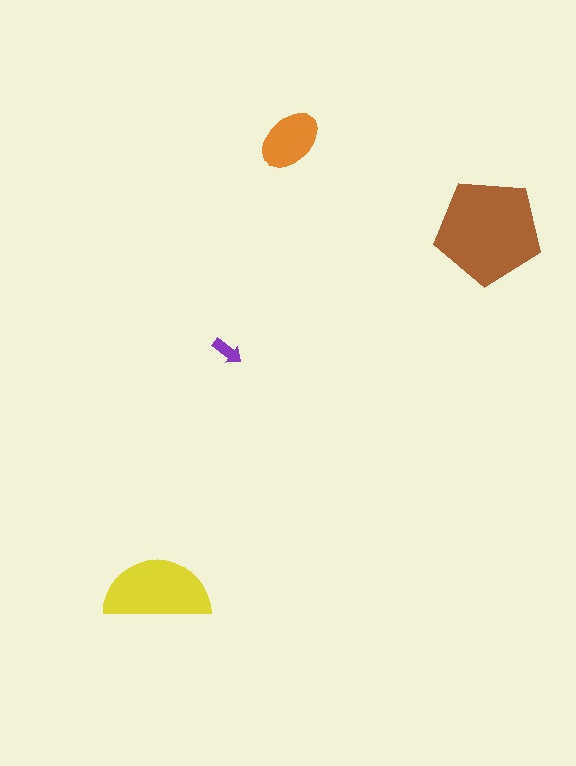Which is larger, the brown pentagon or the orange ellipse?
The brown pentagon.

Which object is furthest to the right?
The brown pentagon is rightmost.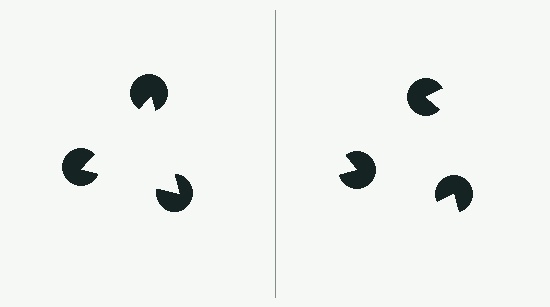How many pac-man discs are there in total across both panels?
6 — 3 on each side.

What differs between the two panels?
The pac-man discs are positioned identically on both sides; only the wedge orientations differ. On the left they align to a triangle; on the right they are misaligned.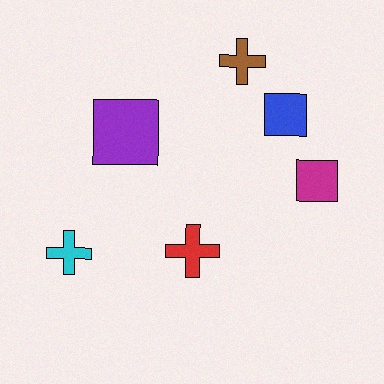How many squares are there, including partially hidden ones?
There are 3 squares.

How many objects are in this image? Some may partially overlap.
There are 6 objects.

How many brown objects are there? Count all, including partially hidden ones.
There is 1 brown object.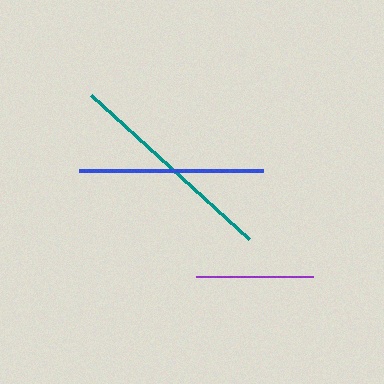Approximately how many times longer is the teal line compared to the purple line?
The teal line is approximately 1.8 times the length of the purple line.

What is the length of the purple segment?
The purple segment is approximately 117 pixels long.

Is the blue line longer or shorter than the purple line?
The blue line is longer than the purple line.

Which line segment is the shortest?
The purple line is the shortest at approximately 117 pixels.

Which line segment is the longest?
The teal line is the longest at approximately 214 pixels.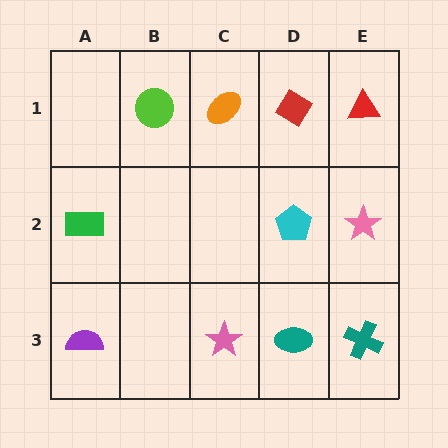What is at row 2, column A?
A green rectangle.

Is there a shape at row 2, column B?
No, that cell is empty.